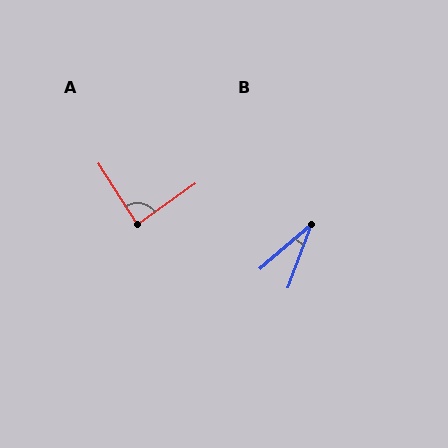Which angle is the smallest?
B, at approximately 29 degrees.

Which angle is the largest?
A, at approximately 87 degrees.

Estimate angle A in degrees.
Approximately 87 degrees.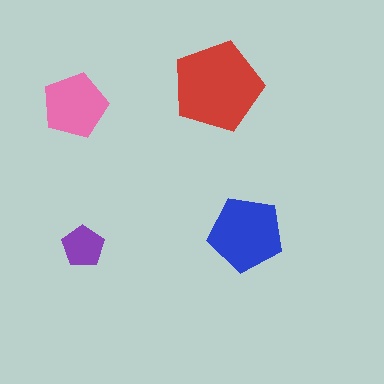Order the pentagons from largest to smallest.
the red one, the blue one, the pink one, the purple one.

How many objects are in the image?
There are 4 objects in the image.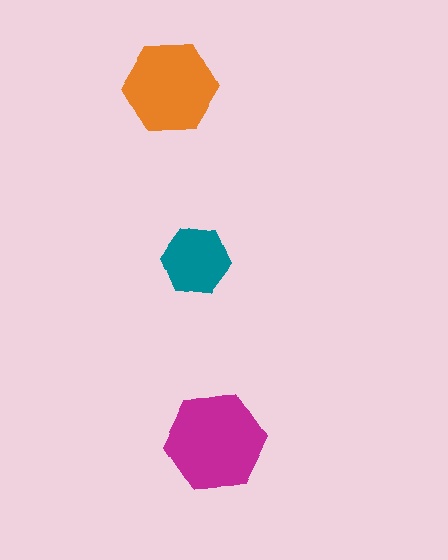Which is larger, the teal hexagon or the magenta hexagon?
The magenta one.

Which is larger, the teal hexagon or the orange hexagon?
The orange one.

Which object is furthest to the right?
The magenta hexagon is rightmost.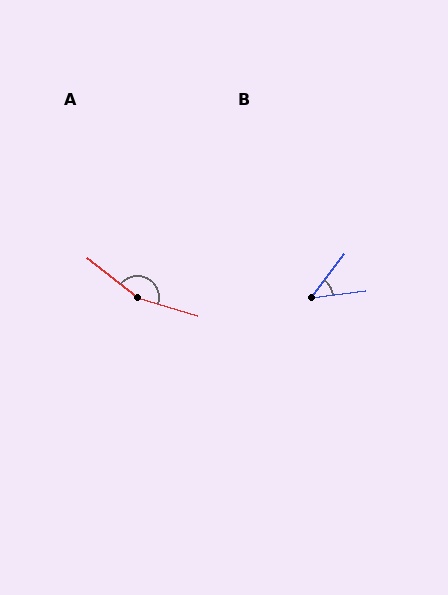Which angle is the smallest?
B, at approximately 46 degrees.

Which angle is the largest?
A, at approximately 158 degrees.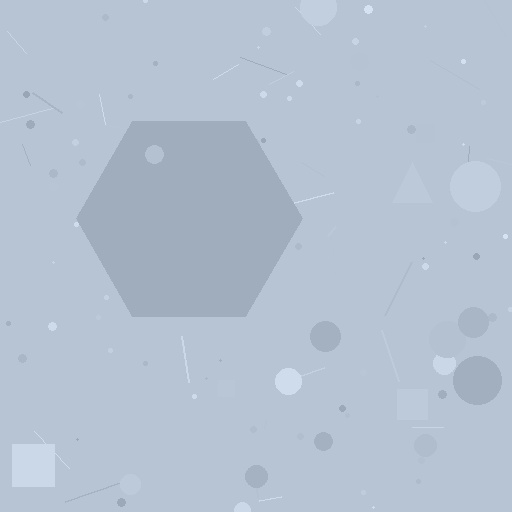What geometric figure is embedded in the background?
A hexagon is embedded in the background.